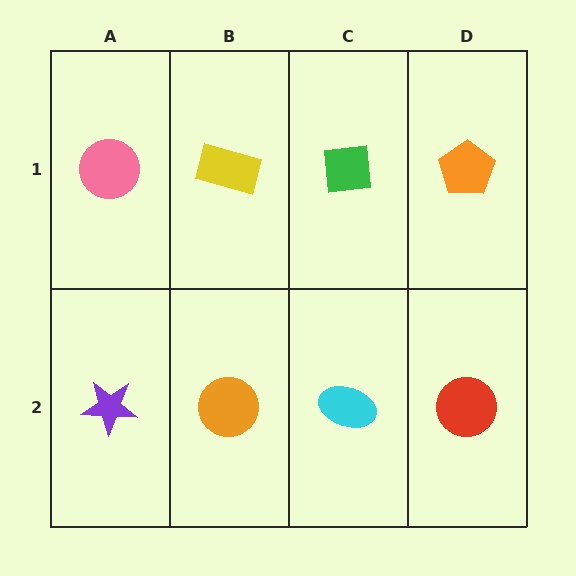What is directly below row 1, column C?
A cyan ellipse.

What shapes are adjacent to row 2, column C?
A green square (row 1, column C), an orange circle (row 2, column B), a red circle (row 2, column D).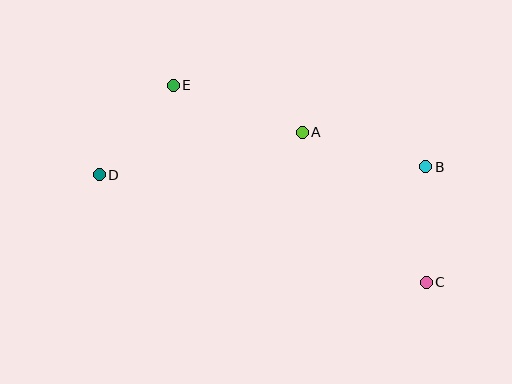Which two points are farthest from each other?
Points C and D are farthest from each other.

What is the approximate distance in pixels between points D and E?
The distance between D and E is approximately 116 pixels.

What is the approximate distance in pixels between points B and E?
The distance between B and E is approximately 266 pixels.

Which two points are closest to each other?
Points B and C are closest to each other.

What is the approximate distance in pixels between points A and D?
The distance between A and D is approximately 207 pixels.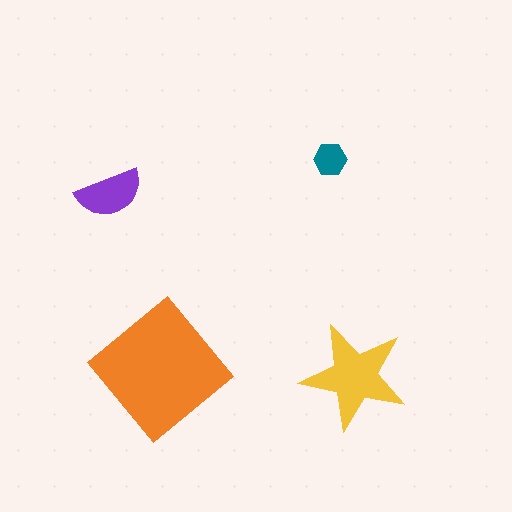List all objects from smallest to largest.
The teal hexagon, the purple semicircle, the yellow star, the orange diamond.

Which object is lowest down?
The yellow star is bottommost.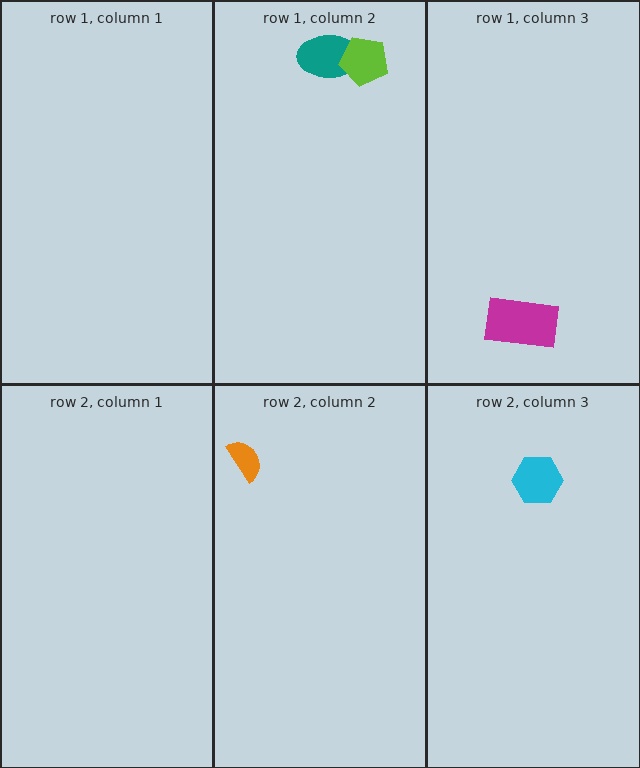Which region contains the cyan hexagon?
The row 2, column 3 region.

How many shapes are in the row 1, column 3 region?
1.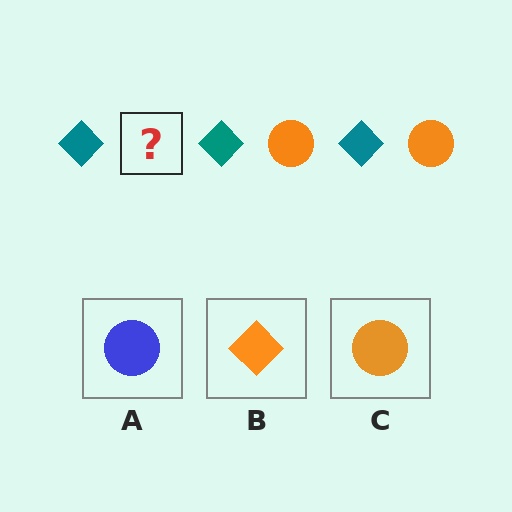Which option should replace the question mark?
Option C.